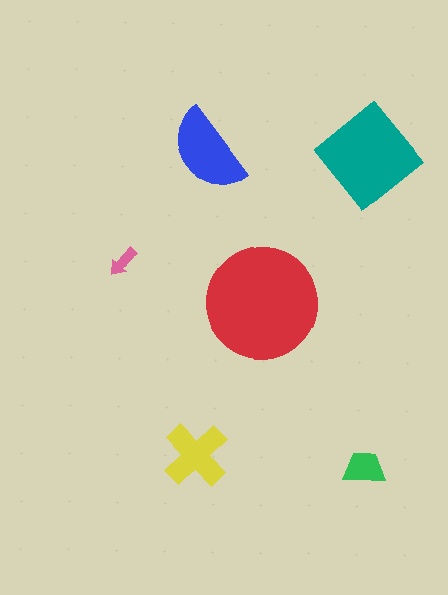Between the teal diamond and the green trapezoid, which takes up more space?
The teal diamond.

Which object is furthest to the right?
The green trapezoid is rightmost.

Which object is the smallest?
The pink arrow.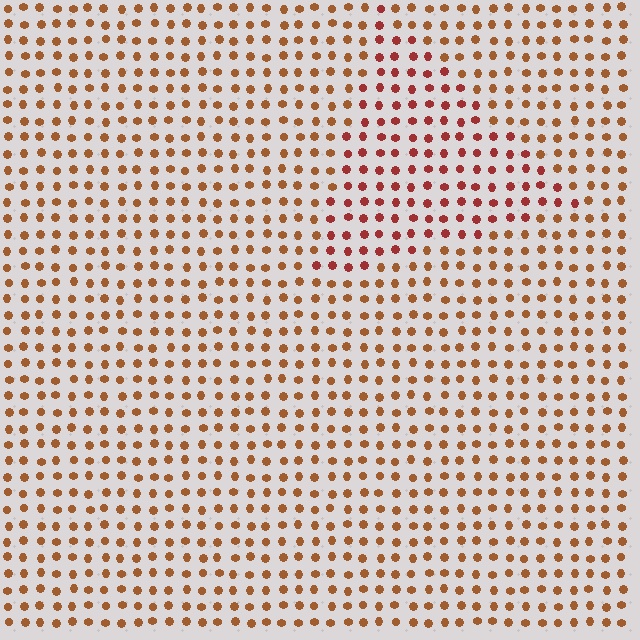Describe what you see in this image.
The image is filled with small brown elements in a uniform arrangement. A triangle-shaped region is visible where the elements are tinted to a slightly different hue, forming a subtle color boundary.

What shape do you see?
I see a triangle.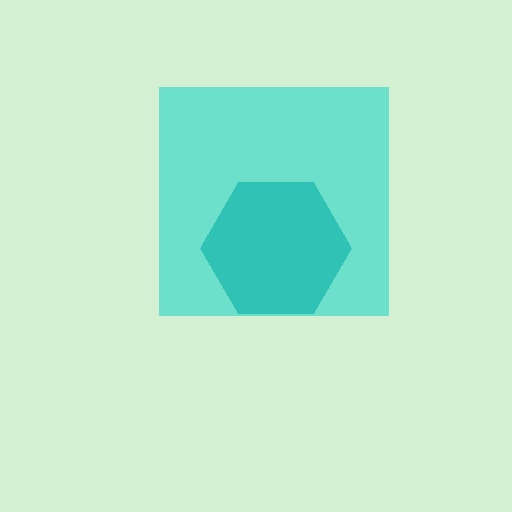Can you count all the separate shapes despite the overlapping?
Yes, there are 2 separate shapes.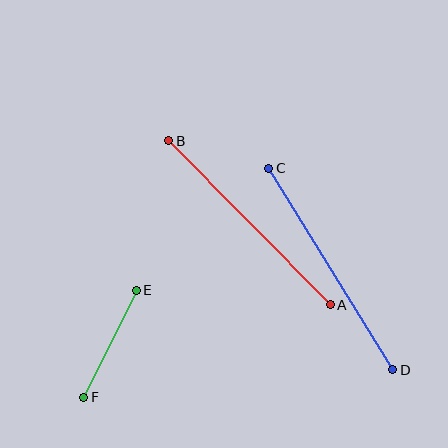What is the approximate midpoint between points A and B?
The midpoint is at approximately (249, 223) pixels.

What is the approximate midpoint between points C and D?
The midpoint is at approximately (331, 269) pixels.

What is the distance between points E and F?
The distance is approximately 119 pixels.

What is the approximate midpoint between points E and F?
The midpoint is at approximately (110, 344) pixels.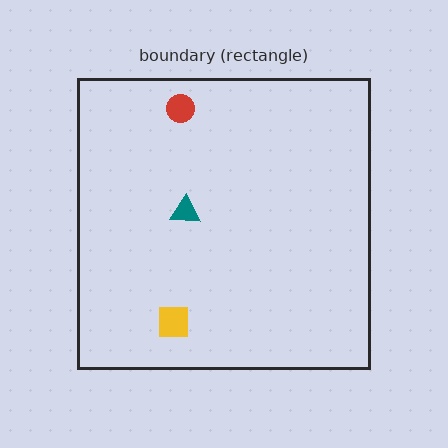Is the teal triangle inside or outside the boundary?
Inside.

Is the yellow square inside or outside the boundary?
Inside.